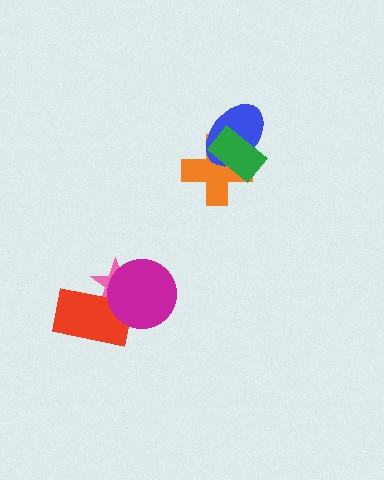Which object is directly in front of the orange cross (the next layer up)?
The blue ellipse is directly in front of the orange cross.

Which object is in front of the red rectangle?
The magenta circle is in front of the red rectangle.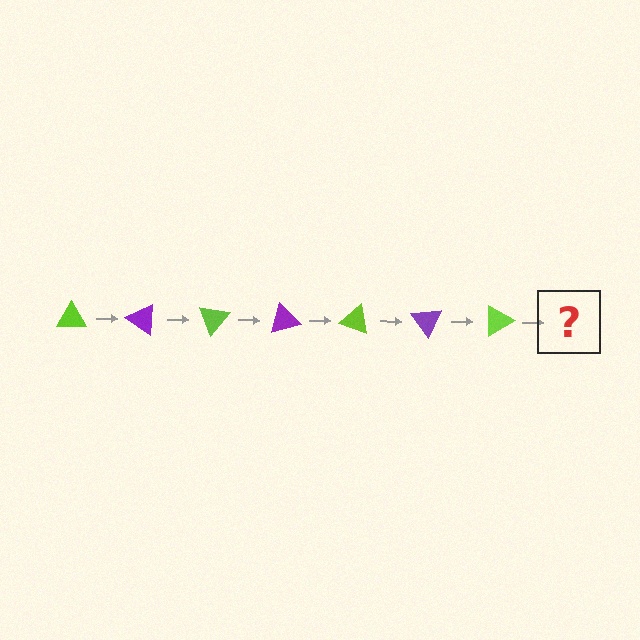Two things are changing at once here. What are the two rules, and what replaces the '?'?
The two rules are that it rotates 35 degrees each step and the color cycles through lime and purple. The '?' should be a purple triangle, rotated 245 degrees from the start.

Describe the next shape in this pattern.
It should be a purple triangle, rotated 245 degrees from the start.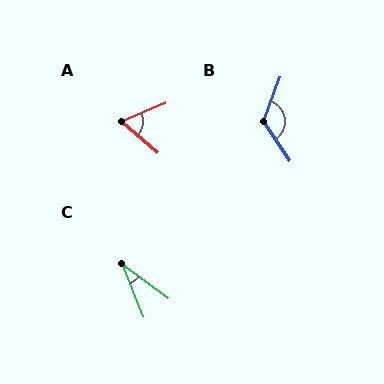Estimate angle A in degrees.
Approximately 63 degrees.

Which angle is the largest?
B, at approximately 125 degrees.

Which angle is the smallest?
C, at approximately 32 degrees.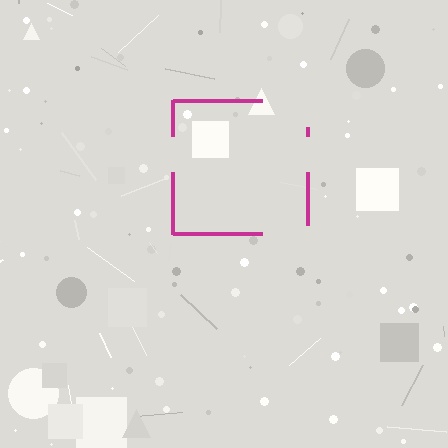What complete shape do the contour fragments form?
The contour fragments form a square.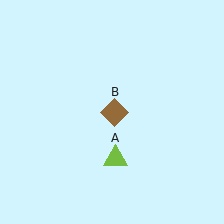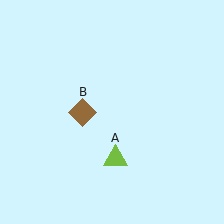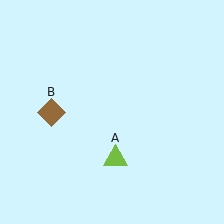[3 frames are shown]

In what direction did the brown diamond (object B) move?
The brown diamond (object B) moved left.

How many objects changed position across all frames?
1 object changed position: brown diamond (object B).